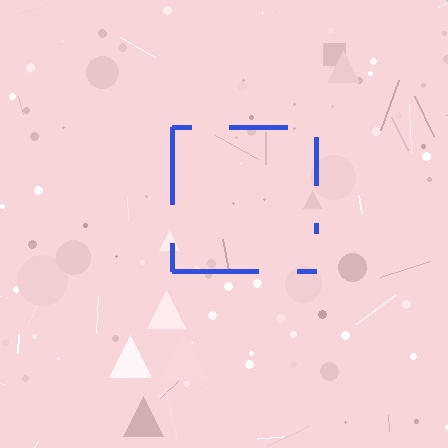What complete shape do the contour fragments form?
The contour fragments form a square.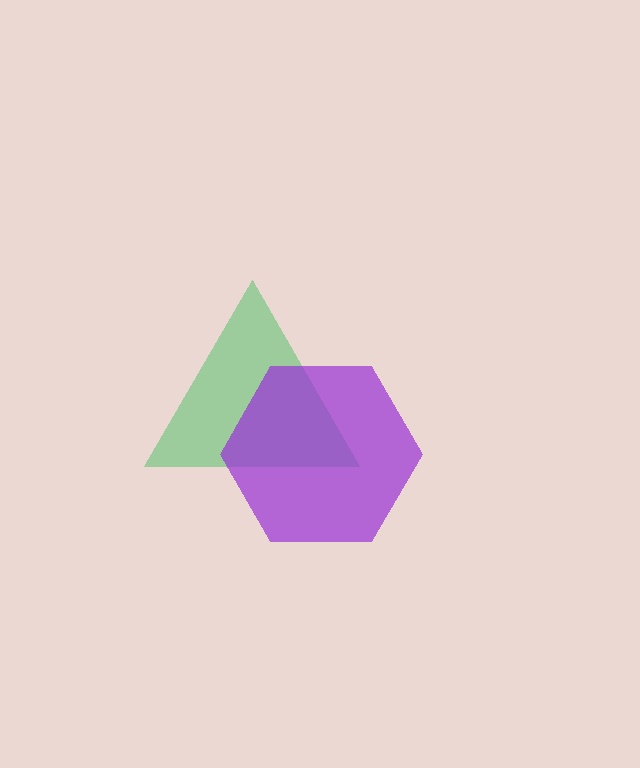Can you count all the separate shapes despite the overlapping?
Yes, there are 2 separate shapes.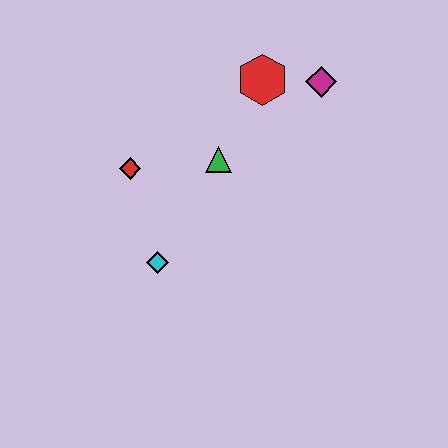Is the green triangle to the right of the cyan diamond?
Yes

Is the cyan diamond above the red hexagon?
No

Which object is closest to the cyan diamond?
The red diamond is closest to the cyan diamond.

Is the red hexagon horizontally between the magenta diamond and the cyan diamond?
Yes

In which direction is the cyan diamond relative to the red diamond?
The cyan diamond is below the red diamond.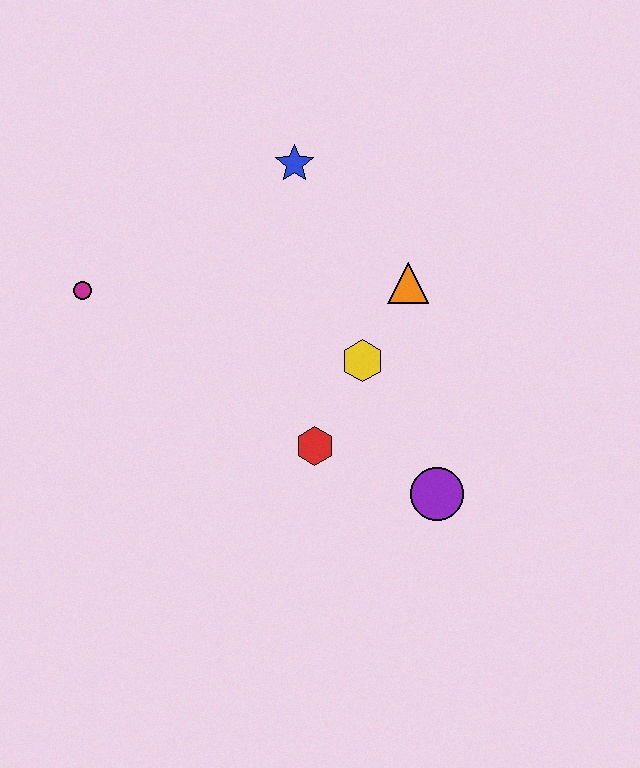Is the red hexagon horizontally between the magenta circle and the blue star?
No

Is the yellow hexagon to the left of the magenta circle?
No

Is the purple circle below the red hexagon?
Yes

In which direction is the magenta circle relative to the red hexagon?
The magenta circle is to the left of the red hexagon.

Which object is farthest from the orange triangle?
The magenta circle is farthest from the orange triangle.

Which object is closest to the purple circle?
The red hexagon is closest to the purple circle.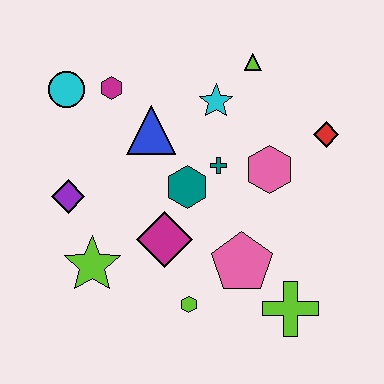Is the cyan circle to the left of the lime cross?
Yes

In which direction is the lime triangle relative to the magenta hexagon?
The lime triangle is to the right of the magenta hexagon.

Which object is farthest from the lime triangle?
The lime star is farthest from the lime triangle.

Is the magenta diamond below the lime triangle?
Yes